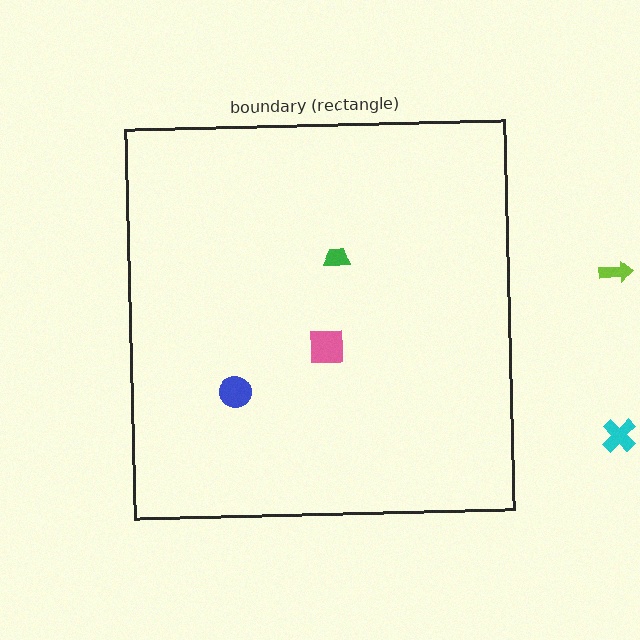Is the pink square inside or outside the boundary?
Inside.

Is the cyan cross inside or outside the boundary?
Outside.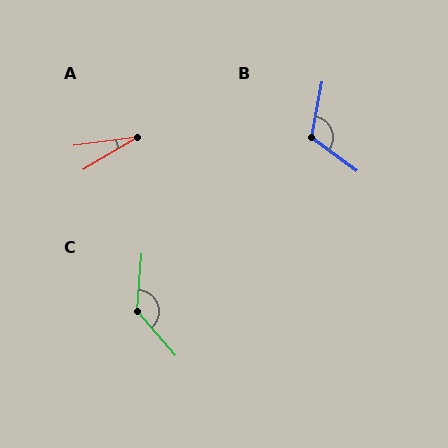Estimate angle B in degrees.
Approximately 116 degrees.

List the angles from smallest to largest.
A (23°), B (116°), C (135°).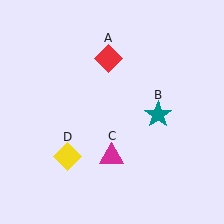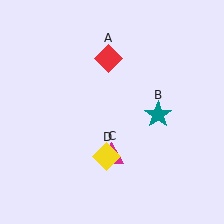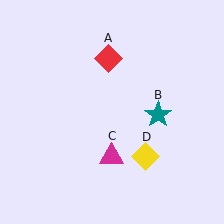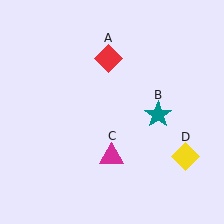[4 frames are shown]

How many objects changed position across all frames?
1 object changed position: yellow diamond (object D).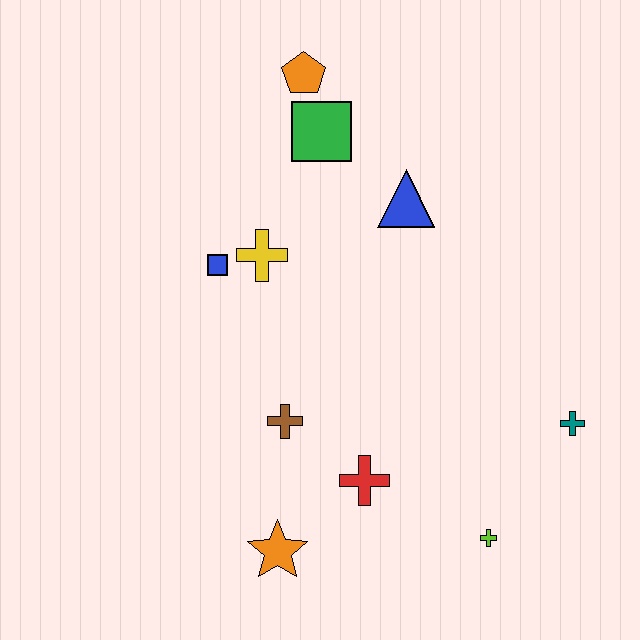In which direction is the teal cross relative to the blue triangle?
The teal cross is below the blue triangle.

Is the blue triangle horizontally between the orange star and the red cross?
No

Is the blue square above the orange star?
Yes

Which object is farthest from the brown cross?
The orange pentagon is farthest from the brown cross.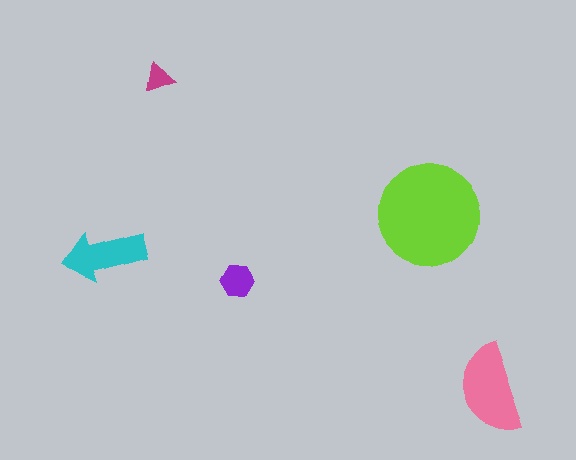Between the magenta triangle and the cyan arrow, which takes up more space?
The cyan arrow.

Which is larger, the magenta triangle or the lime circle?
The lime circle.